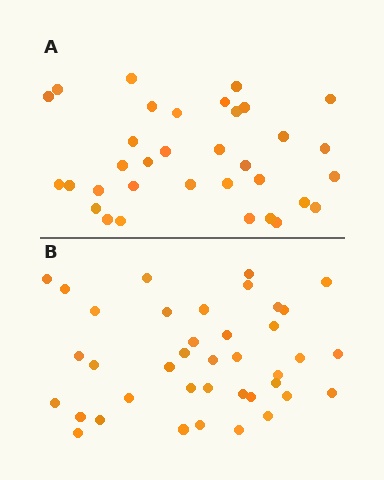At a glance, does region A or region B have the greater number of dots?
Region B (the bottom region) has more dots.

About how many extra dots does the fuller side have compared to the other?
Region B has about 5 more dots than region A.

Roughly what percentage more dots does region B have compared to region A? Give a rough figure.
About 15% more.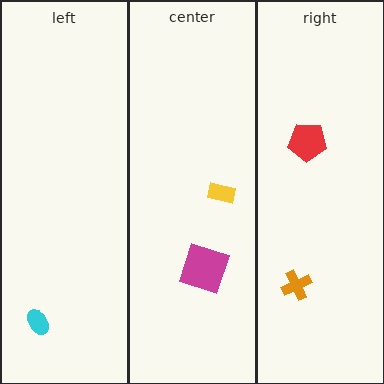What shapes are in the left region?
The cyan ellipse.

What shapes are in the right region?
The orange cross, the red pentagon.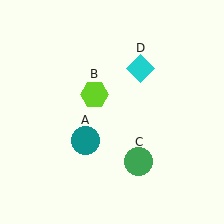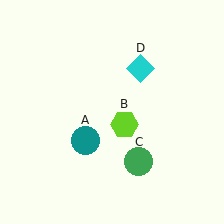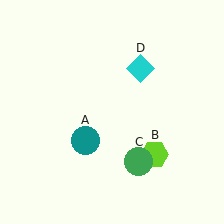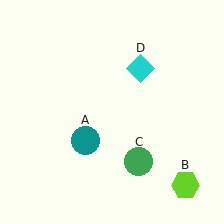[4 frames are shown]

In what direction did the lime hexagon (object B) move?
The lime hexagon (object B) moved down and to the right.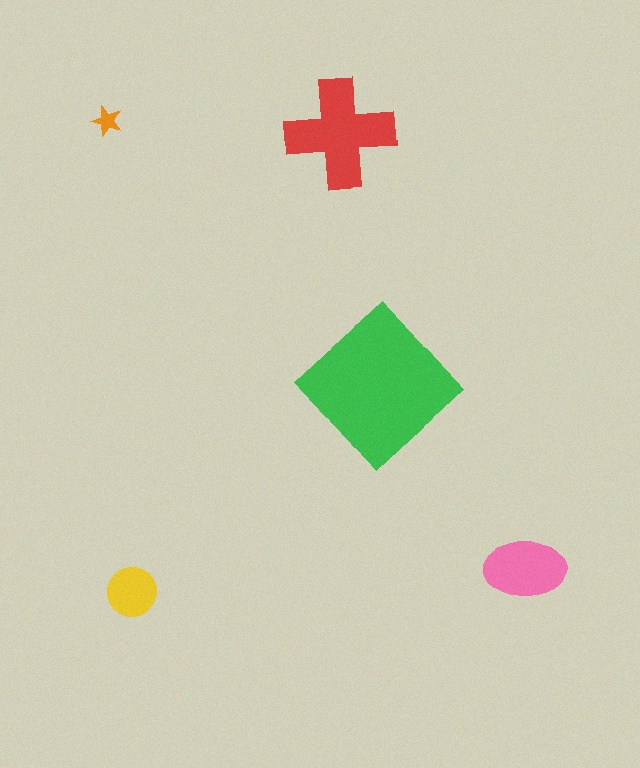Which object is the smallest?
The orange star.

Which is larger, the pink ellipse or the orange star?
The pink ellipse.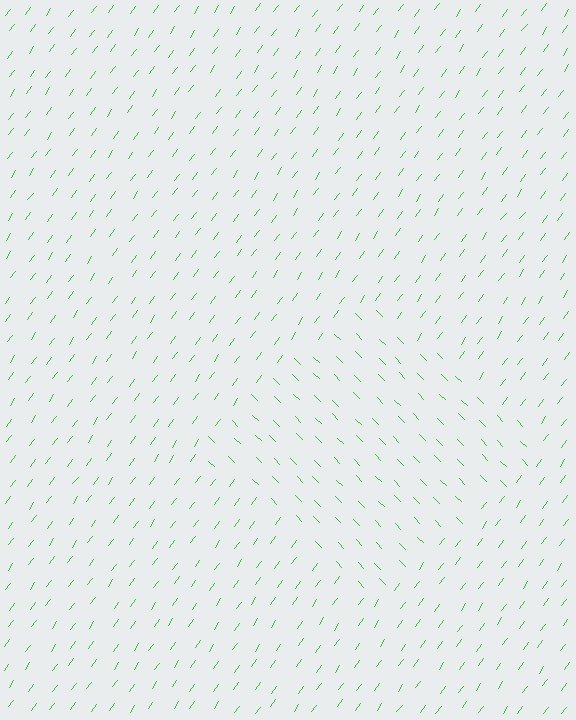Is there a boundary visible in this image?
Yes, there is a texture boundary formed by a change in line orientation.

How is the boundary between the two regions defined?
The boundary is defined purely by a change in line orientation (approximately 81 degrees difference). All lines are the same color and thickness.